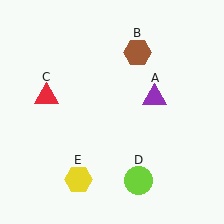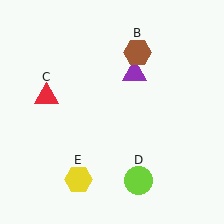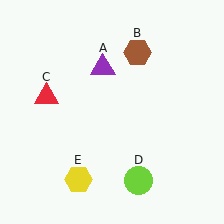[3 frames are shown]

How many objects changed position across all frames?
1 object changed position: purple triangle (object A).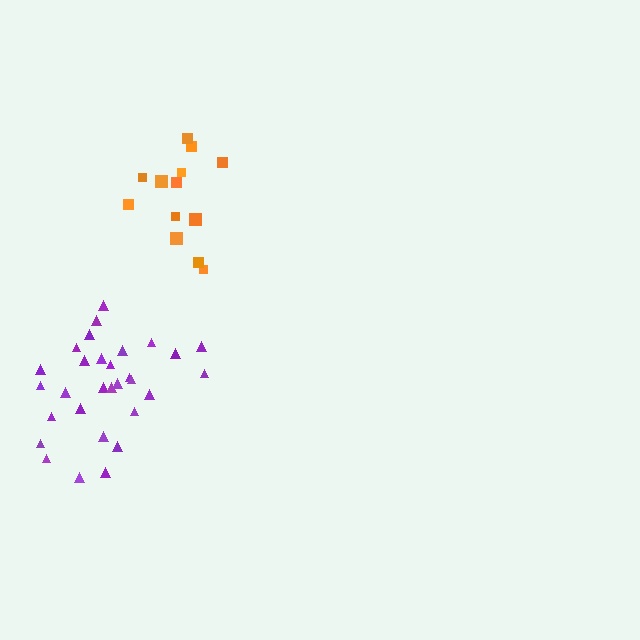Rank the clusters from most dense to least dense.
orange, purple.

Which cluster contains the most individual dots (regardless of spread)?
Purple (30).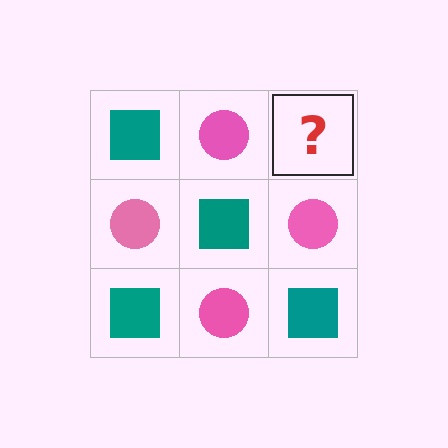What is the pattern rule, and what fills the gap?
The rule is that it alternates teal square and pink circle in a checkerboard pattern. The gap should be filled with a teal square.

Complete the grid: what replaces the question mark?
The question mark should be replaced with a teal square.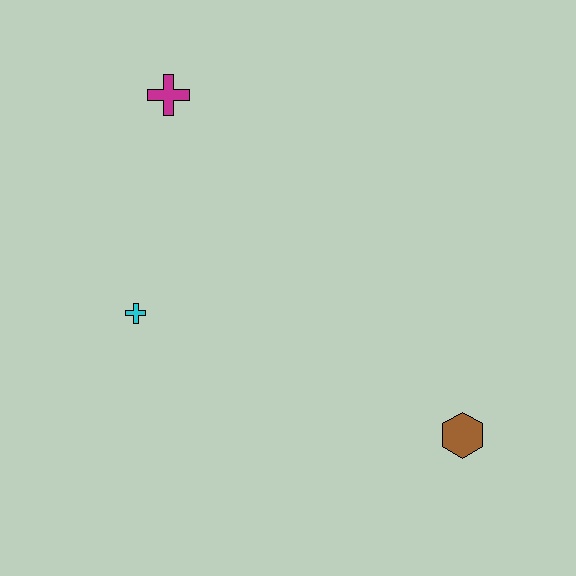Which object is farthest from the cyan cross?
The brown hexagon is farthest from the cyan cross.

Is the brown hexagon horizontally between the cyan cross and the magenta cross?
No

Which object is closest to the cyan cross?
The magenta cross is closest to the cyan cross.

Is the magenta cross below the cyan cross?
No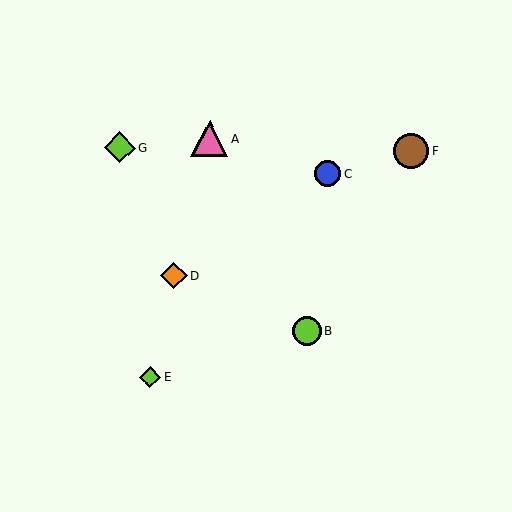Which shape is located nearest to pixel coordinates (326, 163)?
The blue circle (labeled C) at (328, 174) is nearest to that location.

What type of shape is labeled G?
Shape G is a lime diamond.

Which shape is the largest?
The pink triangle (labeled A) is the largest.